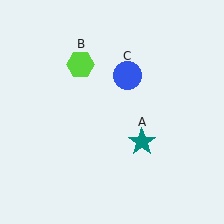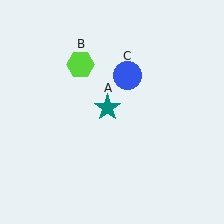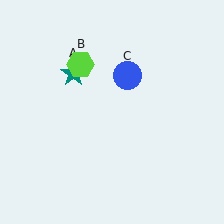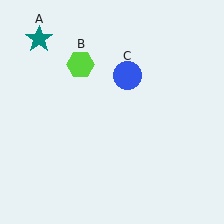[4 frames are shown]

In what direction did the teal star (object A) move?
The teal star (object A) moved up and to the left.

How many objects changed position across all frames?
1 object changed position: teal star (object A).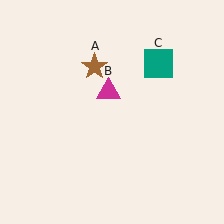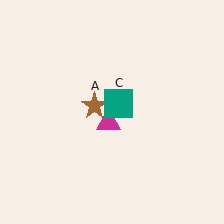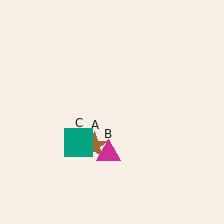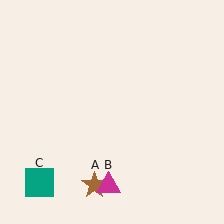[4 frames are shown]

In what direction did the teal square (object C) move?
The teal square (object C) moved down and to the left.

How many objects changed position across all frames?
3 objects changed position: brown star (object A), magenta triangle (object B), teal square (object C).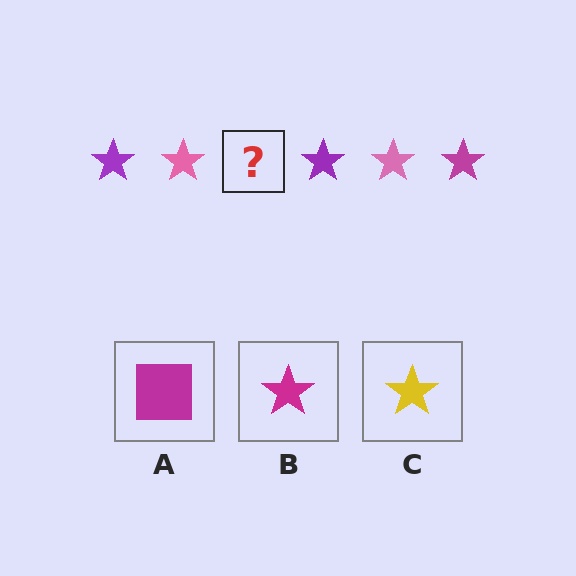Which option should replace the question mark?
Option B.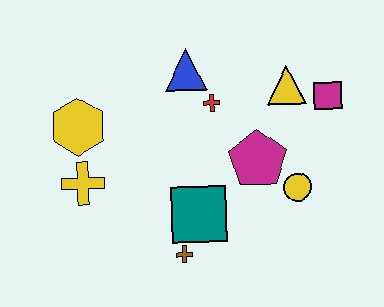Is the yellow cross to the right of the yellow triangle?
No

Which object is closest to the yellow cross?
The yellow hexagon is closest to the yellow cross.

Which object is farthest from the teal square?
The magenta square is farthest from the teal square.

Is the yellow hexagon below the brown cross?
No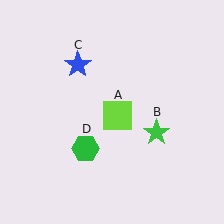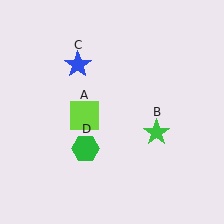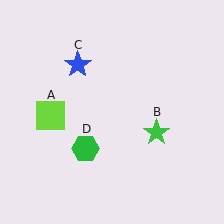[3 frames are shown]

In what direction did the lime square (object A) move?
The lime square (object A) moved left.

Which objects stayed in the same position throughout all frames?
Green star (object B) and blue star (object C) and green hexagon (object D) remained stationary.